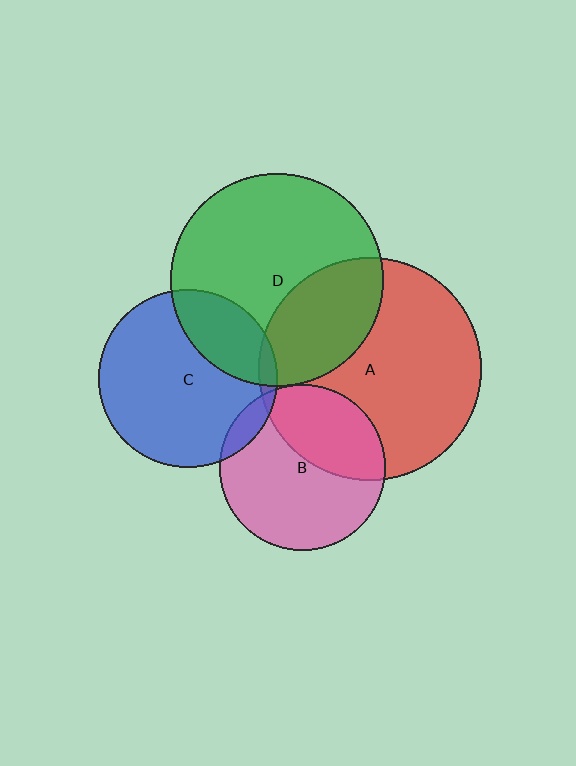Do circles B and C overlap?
Yes.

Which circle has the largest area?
Circle A (red).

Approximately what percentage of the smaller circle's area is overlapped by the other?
Approximately 10%.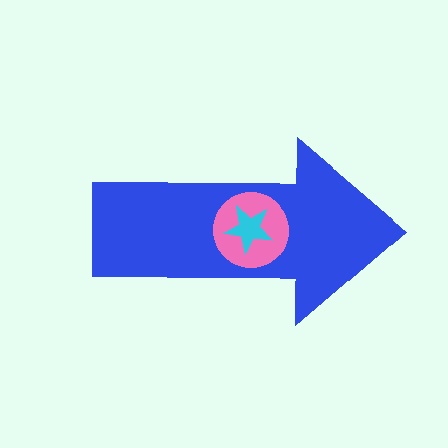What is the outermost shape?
The blue arrow.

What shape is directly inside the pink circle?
The cyan star.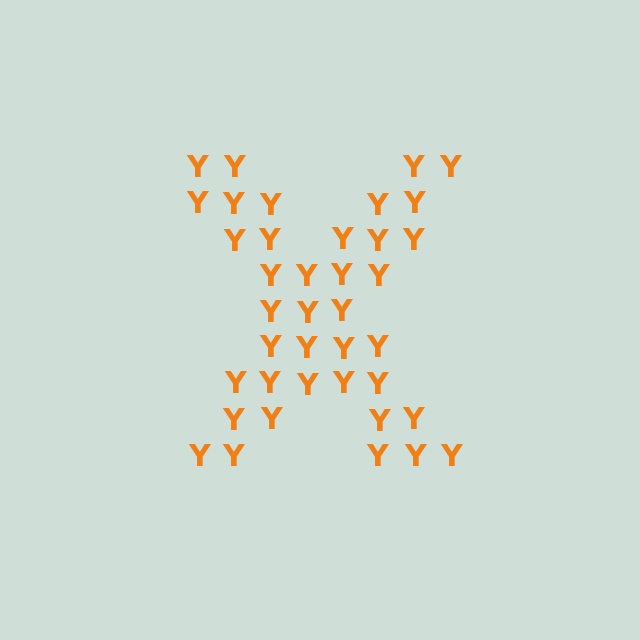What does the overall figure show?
The overall figure shows the letter X.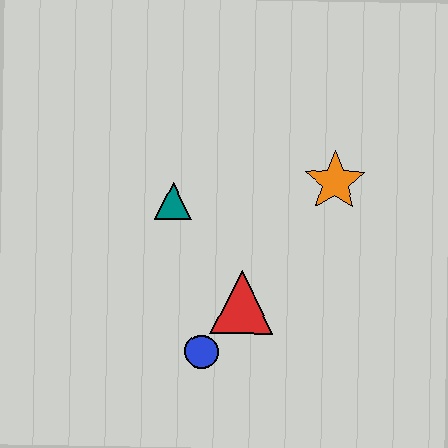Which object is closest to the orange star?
The red triangle is closest to the orange star.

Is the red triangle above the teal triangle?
No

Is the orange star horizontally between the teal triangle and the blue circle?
No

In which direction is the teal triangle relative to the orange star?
The teal triangle is to the left of the orange star.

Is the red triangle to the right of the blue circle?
Yes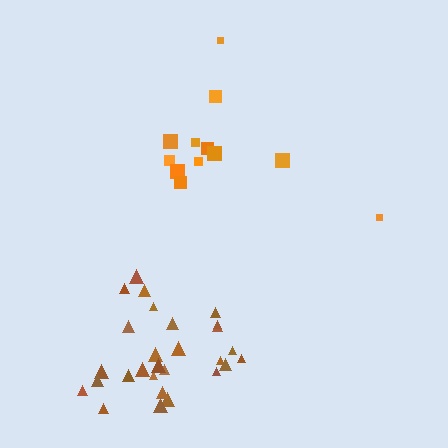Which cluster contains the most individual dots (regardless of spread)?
Brown (28).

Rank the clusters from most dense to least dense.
brown, orange.